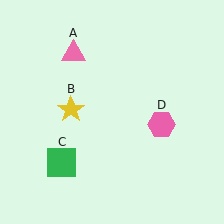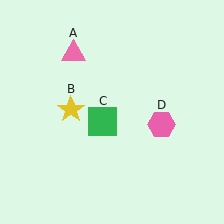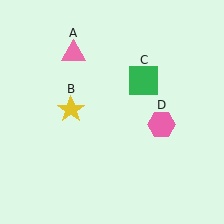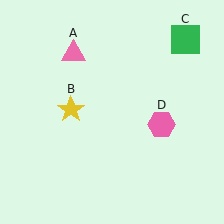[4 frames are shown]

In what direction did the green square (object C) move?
The green square (object C) moved up and to the right.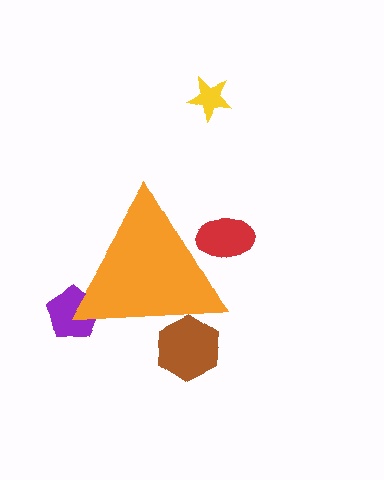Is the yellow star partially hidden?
No, the yellow star is fully visible.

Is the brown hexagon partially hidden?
Yes, the brown hexagon is partially hidden behind the orange triangle.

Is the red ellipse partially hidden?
Yes, the red ellipse is partially hidden behind the orange triangle.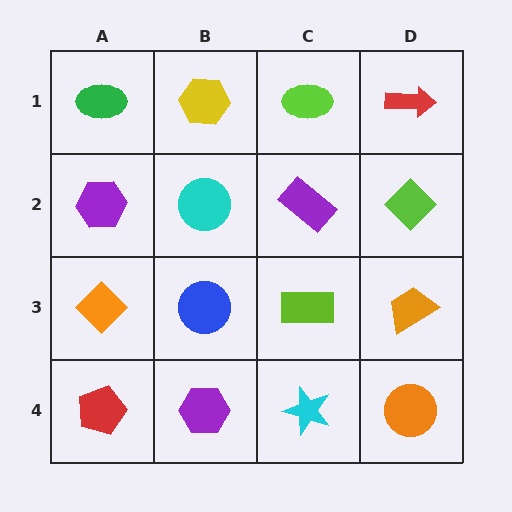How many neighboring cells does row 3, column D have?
3.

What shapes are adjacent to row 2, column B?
A yellow hexagon (row 1, column B), a blue circle (row 3, column B), a purple hexagon (row 2, column A), a purple rectangle (row 2, column C).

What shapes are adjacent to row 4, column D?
An orange trapezoid (row 3, column D), a cyan star (row 4, column C).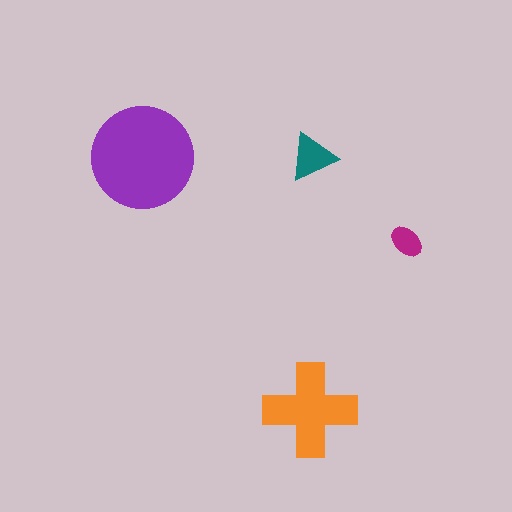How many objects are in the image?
There are 4 objects in the image.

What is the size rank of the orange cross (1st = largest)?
2nd.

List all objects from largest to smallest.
The purple circle, the orange cross, the teal triangle, the magenta ellipse.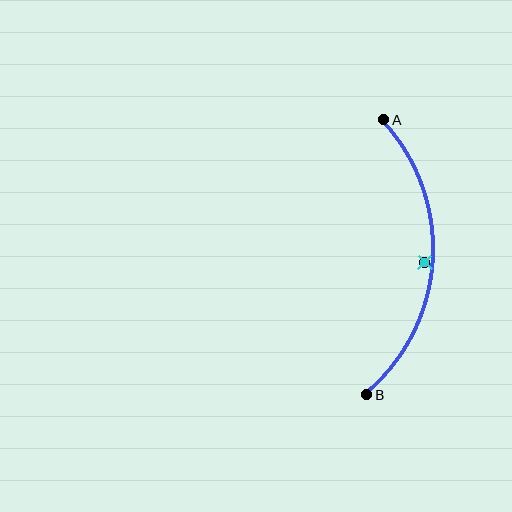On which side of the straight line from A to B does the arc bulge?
The arc bulges to the right of the straight line connecting A and B.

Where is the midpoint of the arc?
The arc midpoint is the point on the curve farthest from the straight line joining A and B. It sits to the right of that line.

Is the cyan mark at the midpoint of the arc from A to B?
No — the cyan mark does not lie on the arc at all. It sits slightly inside the curve.